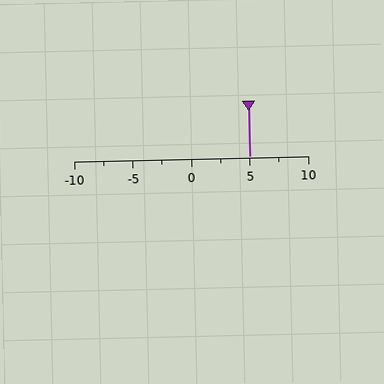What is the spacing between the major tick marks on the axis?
The major ticks are spaced 5 apart.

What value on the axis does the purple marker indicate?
The marker indicates approximately 5.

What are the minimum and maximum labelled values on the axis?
The axis runs from -10 to 10.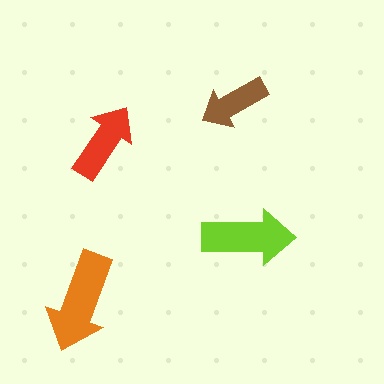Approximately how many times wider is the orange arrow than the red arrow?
About 1.5 times wider.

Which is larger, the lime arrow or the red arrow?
The lime one.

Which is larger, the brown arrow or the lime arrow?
The lime one.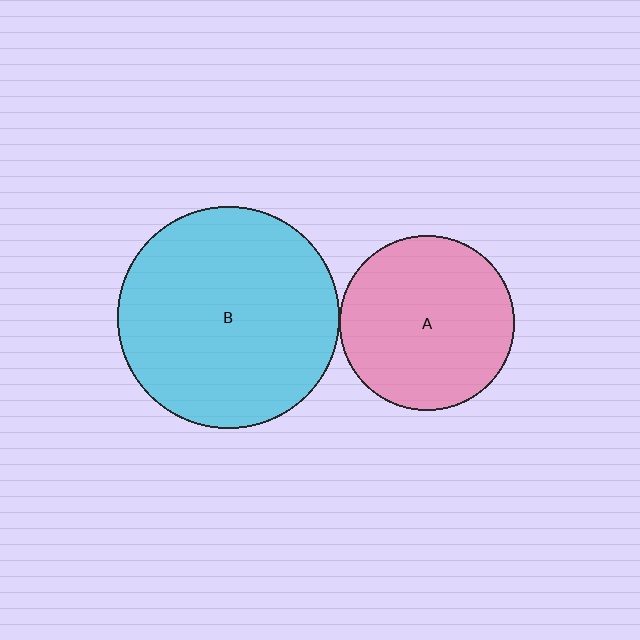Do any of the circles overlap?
No, none of the circles overlap.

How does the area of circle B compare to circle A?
Approximately 1.6 times.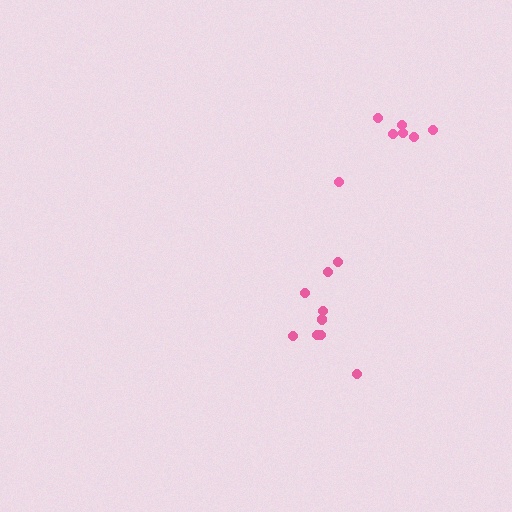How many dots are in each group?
Group 1: 7 dots, Group 2: 9 dots (16 total).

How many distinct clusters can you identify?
There are 2 distinct clusters.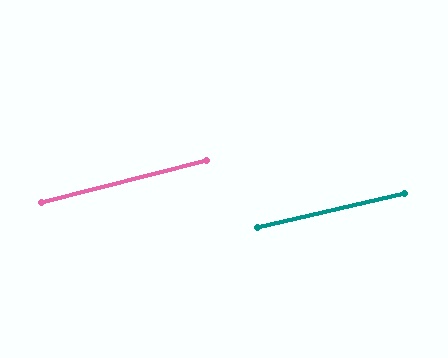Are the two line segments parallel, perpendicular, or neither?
Parallel — their directions differ by only 0.9°.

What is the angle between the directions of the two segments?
Approximately 1 degree.